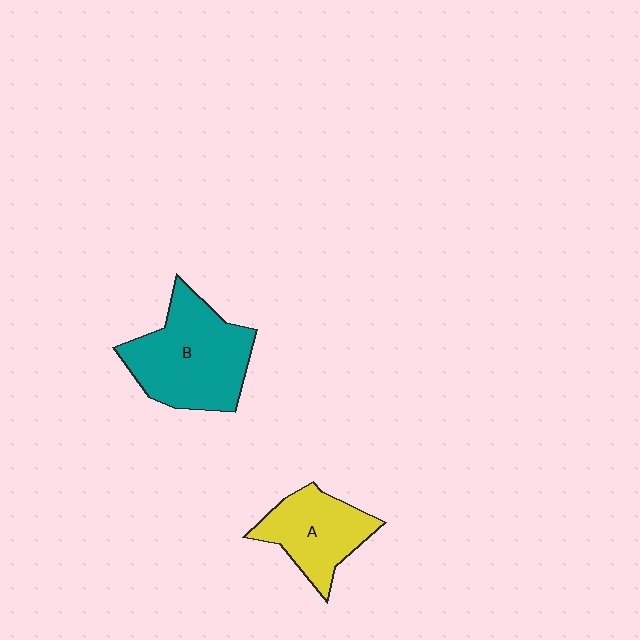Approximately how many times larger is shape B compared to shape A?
Approximately 1.5 times.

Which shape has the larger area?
Shape B (teal).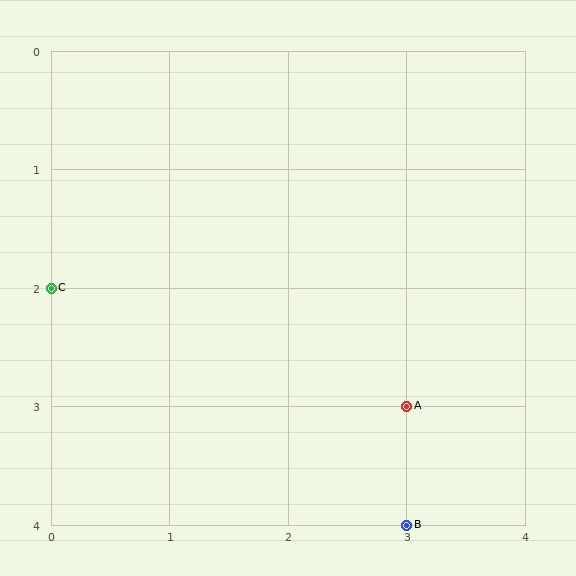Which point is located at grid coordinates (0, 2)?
Point C is at (0, 2).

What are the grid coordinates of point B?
Point B is at grid coordinates (3, 4).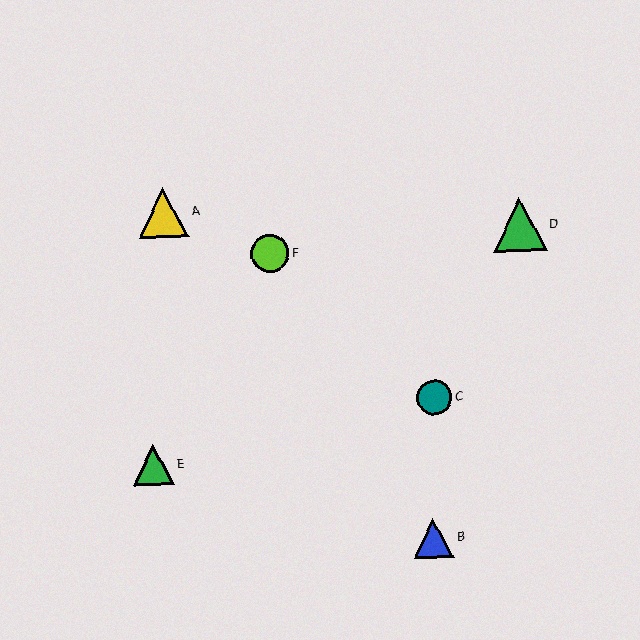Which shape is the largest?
The green triangle (labeled D) is the largest.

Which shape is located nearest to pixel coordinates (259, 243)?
The lime circle (labeled F) at (270, 254) is nearest to that location.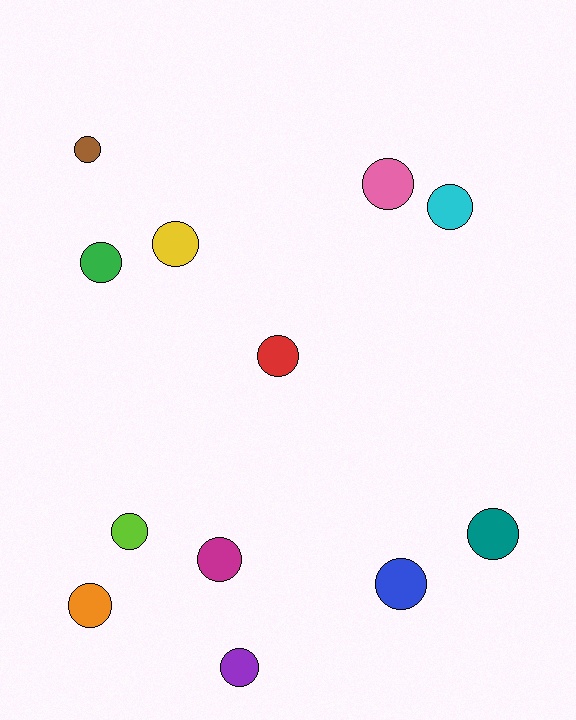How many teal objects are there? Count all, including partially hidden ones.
There is 1 teal object.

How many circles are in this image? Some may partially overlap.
There are 12 circles.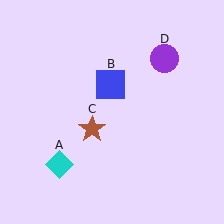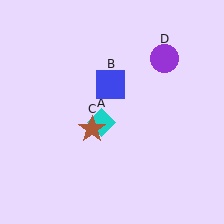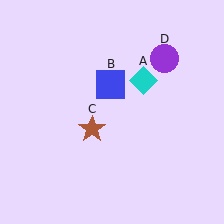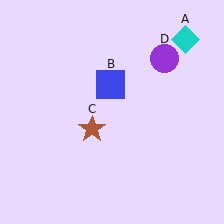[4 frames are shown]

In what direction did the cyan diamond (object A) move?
The cyan diamond (object A) moved up and to the right.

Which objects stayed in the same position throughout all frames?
Blue square (object B) and brown star (object C) and purple circle (object D) remained stationary.